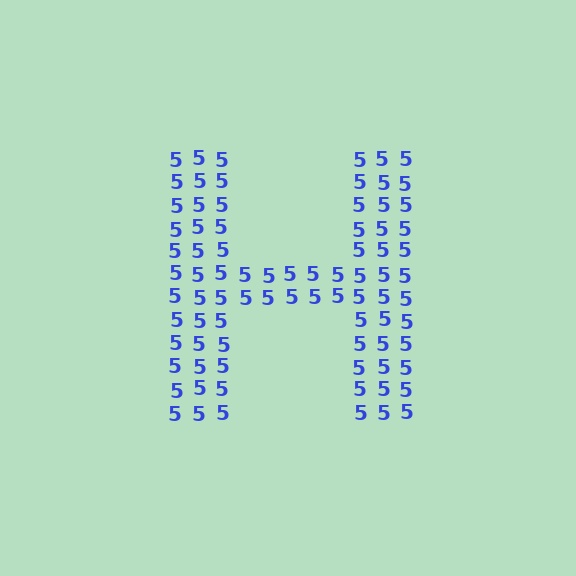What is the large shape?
The large shape is the letter H.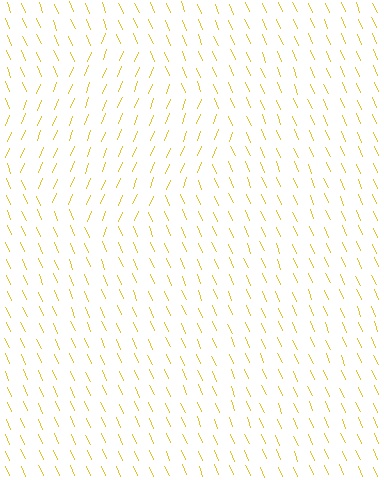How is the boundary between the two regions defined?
The boundary is defined purely by a change in line orientation (approximately 45 degrees difference). All lines are the same color and thickness.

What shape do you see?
I see a diamond.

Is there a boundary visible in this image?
Yes, there is a texture boundary formed by a change in line orientation.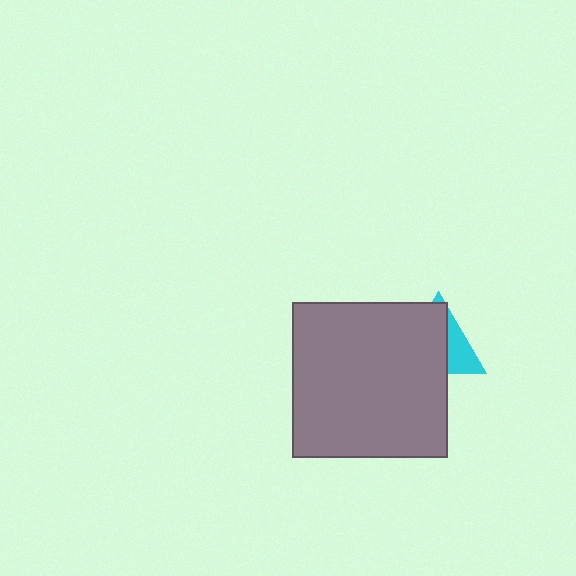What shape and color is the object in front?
The object in front is a gray square.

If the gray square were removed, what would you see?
You would see the complete cyan triangle.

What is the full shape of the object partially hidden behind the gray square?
The partially hidden object is a cyan triangle.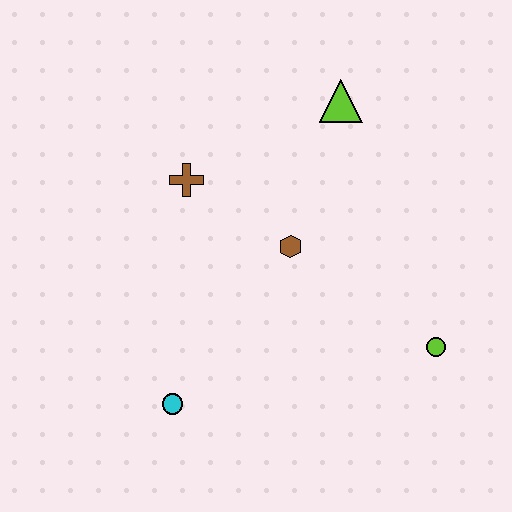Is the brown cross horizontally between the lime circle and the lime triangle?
No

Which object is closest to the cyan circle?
The brown hexagon is closest to the cyan circle.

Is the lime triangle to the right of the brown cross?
Yes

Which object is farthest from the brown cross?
The lime circle is farthest from the brown cross.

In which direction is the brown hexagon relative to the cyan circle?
The brown hexagon is above the cyan circle.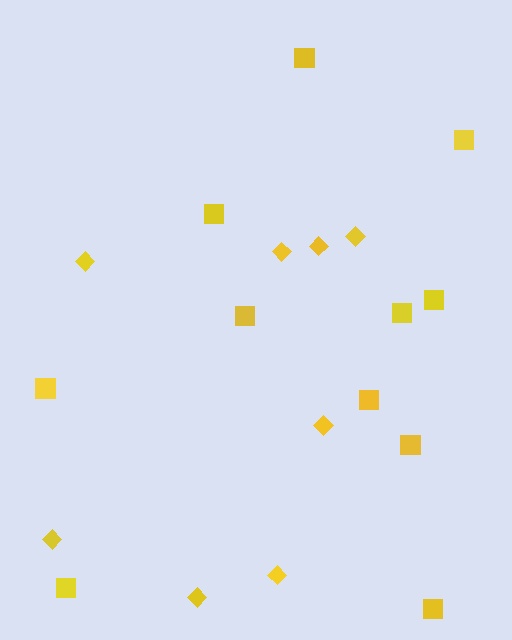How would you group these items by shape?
There are 2 groups: one group of squares (11) and one group of diamonds (8).